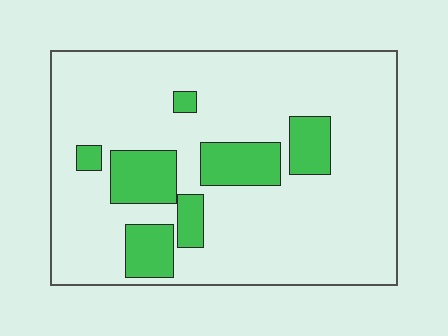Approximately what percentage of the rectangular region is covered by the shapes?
Approximately 20%.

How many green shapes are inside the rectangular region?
7.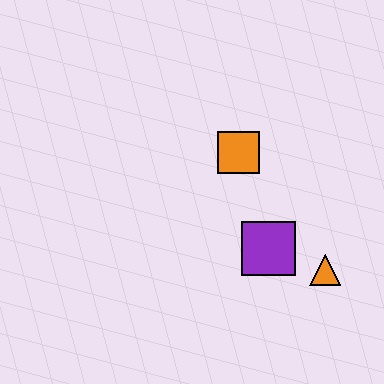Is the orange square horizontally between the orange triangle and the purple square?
No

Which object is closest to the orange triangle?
The purple square is closest to the orange triangle.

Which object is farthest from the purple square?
The orange square is farthest from the purple square.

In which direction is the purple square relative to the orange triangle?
The purple square is to the left of the orange triangle.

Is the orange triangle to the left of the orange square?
No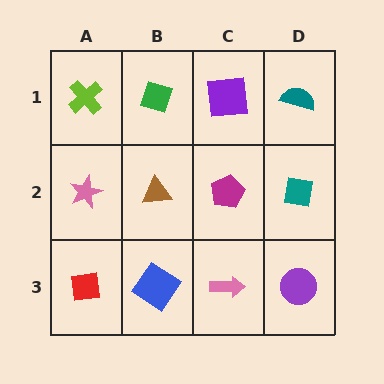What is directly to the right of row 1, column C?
A teal semicircle.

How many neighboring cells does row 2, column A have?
3.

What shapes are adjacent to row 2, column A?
A lime cross (row 1, column A), a red square (row 3, column A), a brown triangle (row 2, column B).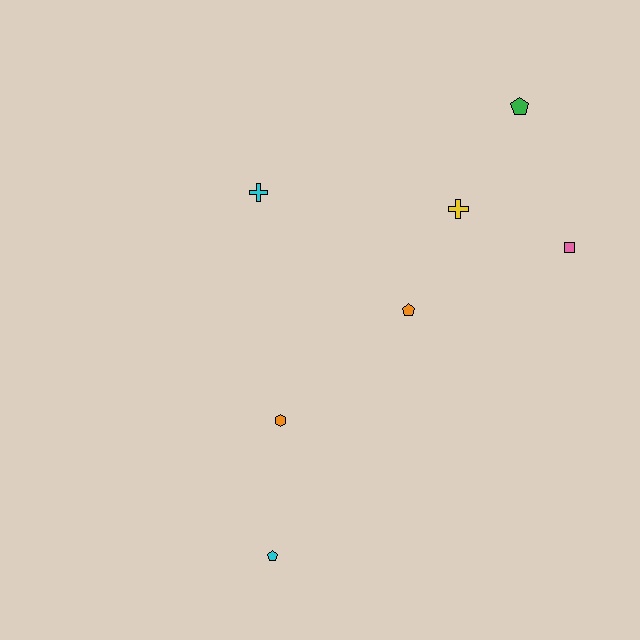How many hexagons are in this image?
There is 1 hexagon.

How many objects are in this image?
There are 7 objects.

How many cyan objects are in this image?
There are 2 cyan objects.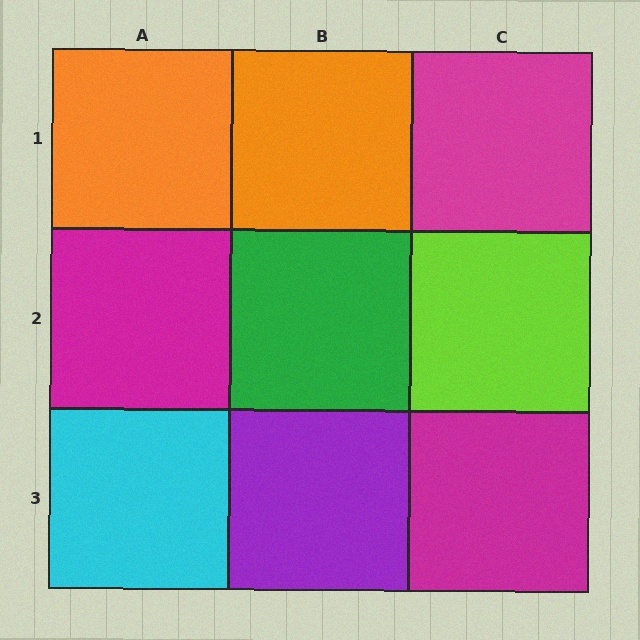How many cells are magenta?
3 cells are magenta.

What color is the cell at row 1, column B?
Orange.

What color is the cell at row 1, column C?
Magenta.